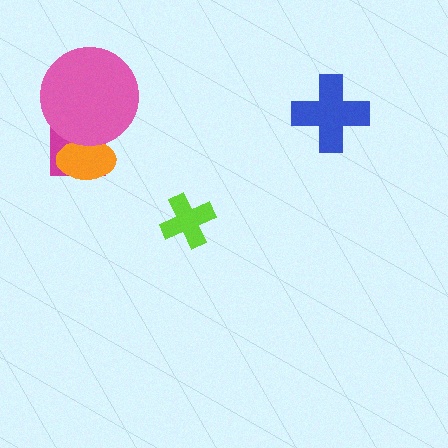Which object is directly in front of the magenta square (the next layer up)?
The orange ellipse is directly in front of the magenta square.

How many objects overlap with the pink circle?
2 objects overlap with the pink circle.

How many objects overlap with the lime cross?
0 objects overlap with the lime cross.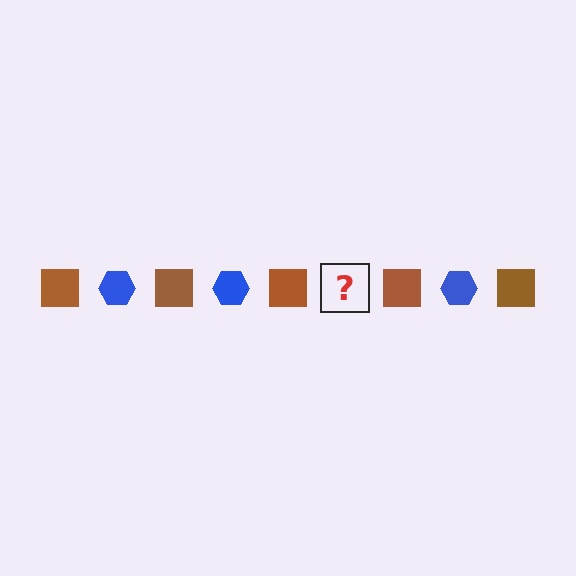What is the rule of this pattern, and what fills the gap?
The rule is that the pattern alternates between brown square and blue hexagon. The gap should be filled with a blue hexagon.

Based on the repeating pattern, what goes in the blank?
The blank should be a blue hexagon.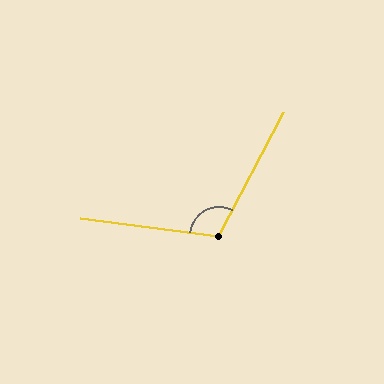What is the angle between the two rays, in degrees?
Approximately 110 degrees.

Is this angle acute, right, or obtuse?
It is obtuse.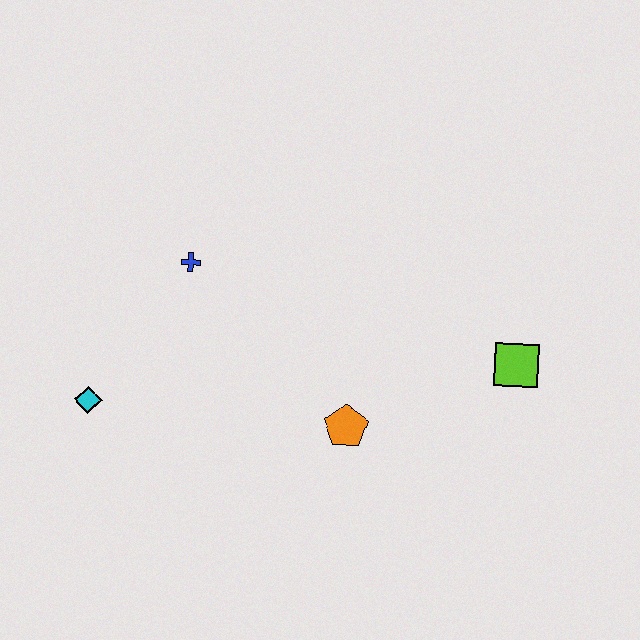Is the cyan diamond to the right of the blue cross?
No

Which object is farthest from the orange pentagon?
The cyan diamond is farthest from the orange pentagon.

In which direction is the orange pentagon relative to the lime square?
The orange pentagon is to the left of the lime square.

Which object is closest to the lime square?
The orange pentagon is closest to the lime square.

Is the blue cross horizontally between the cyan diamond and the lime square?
Yes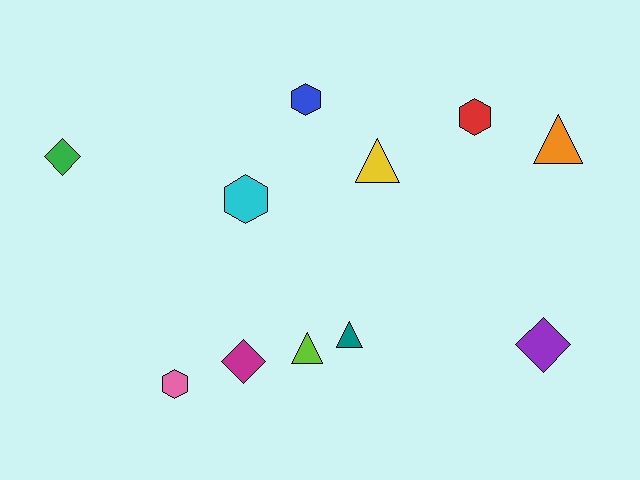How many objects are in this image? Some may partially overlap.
There are 11 objects.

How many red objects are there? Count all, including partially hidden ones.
There is 1 red object.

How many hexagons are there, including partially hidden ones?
There are 4 hexagons.